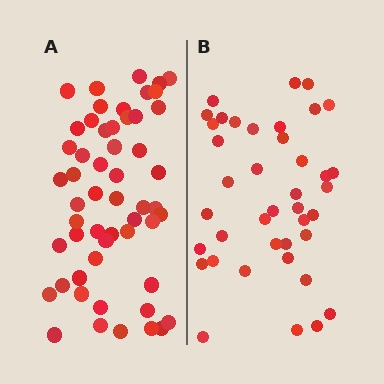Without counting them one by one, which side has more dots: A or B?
Region A (the left region) has more dots.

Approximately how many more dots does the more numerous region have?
Region A has approximately 15 more dots than region B.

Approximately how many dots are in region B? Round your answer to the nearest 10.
About 40 dots.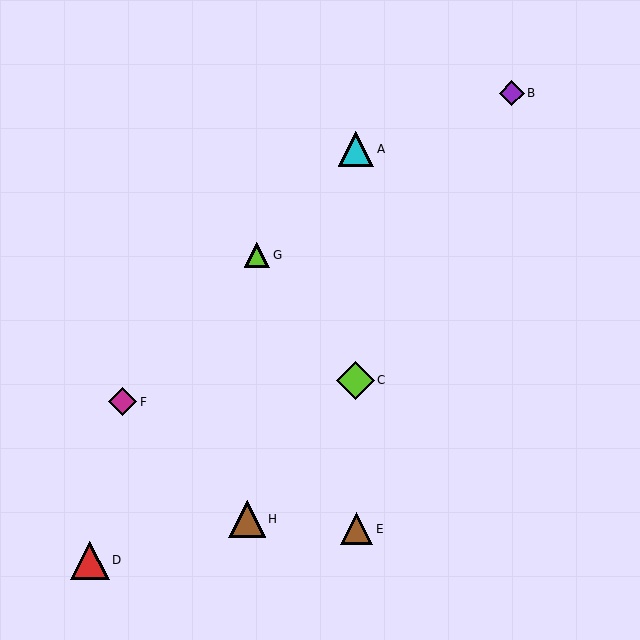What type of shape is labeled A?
Shape A is a cyan triangle.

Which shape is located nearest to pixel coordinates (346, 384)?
The lime diamond (labeled C) at (355, 380) is nearest to that location.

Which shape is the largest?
The red triangle (labeled D) is the largest.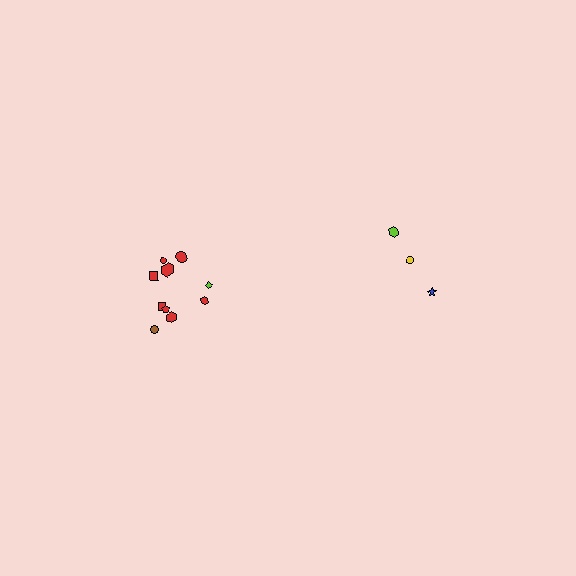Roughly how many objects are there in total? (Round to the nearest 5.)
Roughly 15 objects in total.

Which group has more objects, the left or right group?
The left group.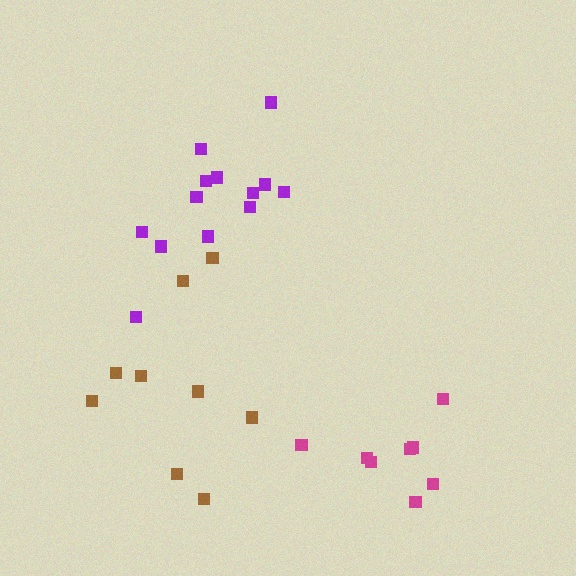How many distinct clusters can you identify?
There are 3 distinct clusters.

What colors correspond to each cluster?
The clusters are colored: magenta, brown, purple.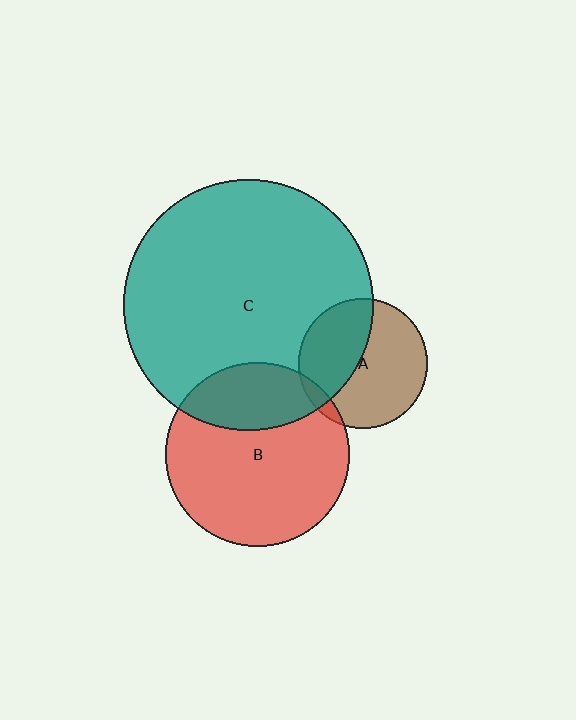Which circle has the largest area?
Circle C (teal).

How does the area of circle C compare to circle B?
Approximately 1.8 times.